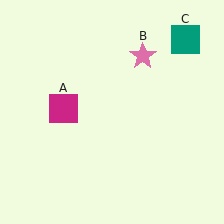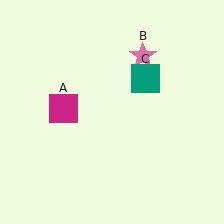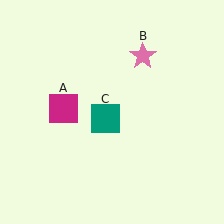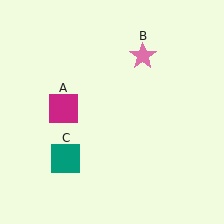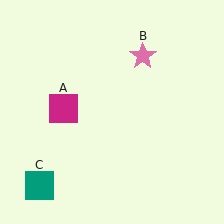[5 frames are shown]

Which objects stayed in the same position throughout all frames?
Magenta square (object A) and pink star (object B) remained stationary.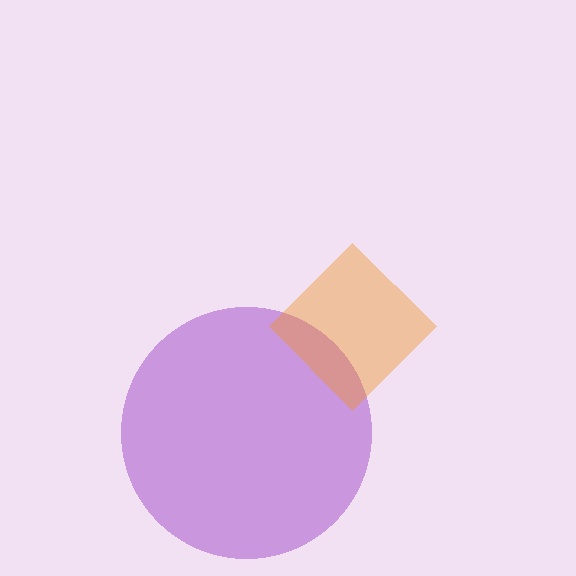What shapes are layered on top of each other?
The layered shapes are: a purple circle, an orange diamond.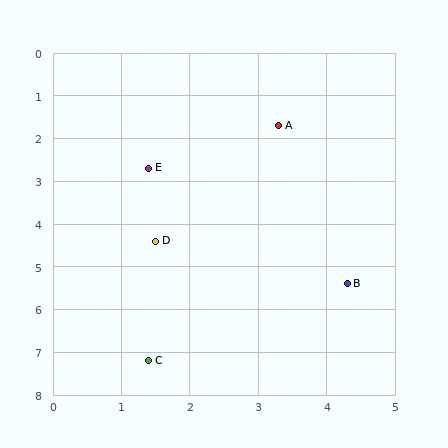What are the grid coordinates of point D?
Point D is at approximately (1.5, 4.4).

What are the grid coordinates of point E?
Point E is at approximately (1.4, 2.7).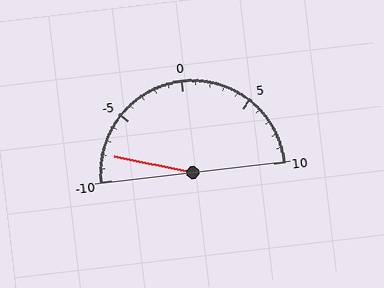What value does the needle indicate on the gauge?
The needle indicates approximately -8.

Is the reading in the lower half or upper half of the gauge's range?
The reading is in the lower half of the range (-10 to 10).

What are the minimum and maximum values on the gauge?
The gauge ranges from -10 to 10.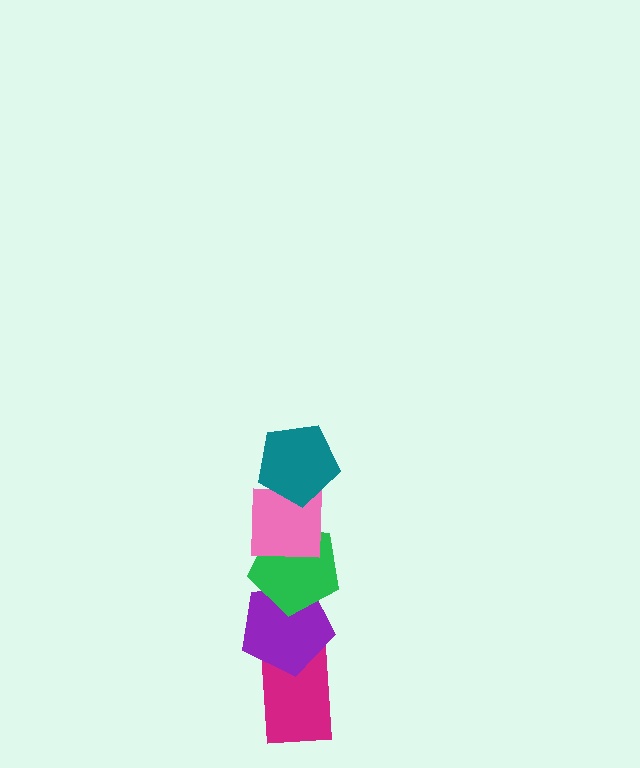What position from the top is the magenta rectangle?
The magenta rectangle is 5th from the top.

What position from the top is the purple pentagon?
The purple pentagon is 4th from the top.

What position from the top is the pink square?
The pink square is 2nd from the top.